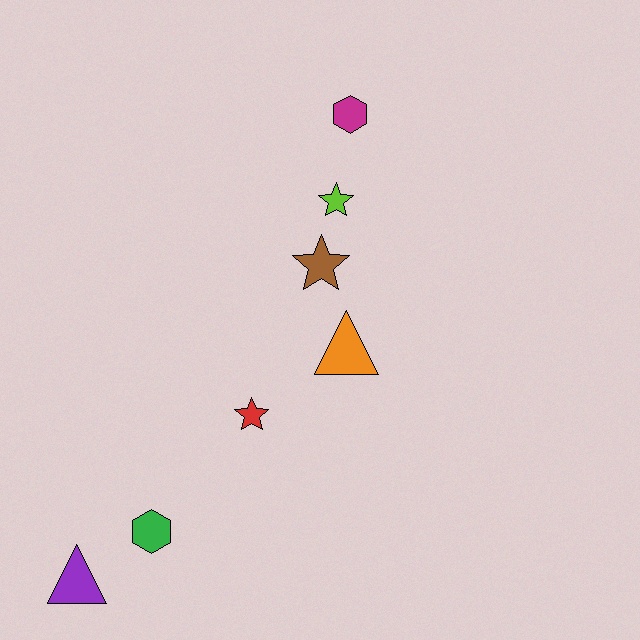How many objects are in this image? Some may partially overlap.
There are 7 objects.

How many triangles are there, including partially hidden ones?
There are 2 triangles.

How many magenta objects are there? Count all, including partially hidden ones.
There is 1 magenta object.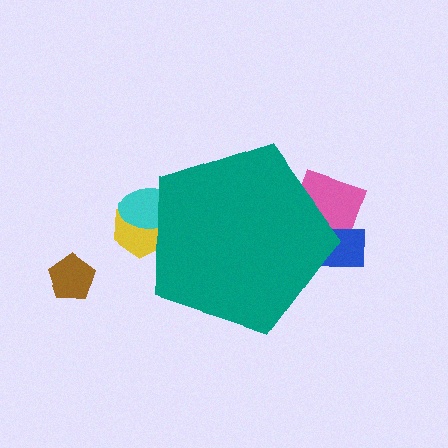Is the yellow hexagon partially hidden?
Yes, the yellow hexagon is partially hidden behind the teal pentagon.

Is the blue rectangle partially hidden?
Yes, the blue rectangle is partially hidden behind the teal pentagon.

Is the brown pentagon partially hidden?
No, the brown pentagon is fully visible.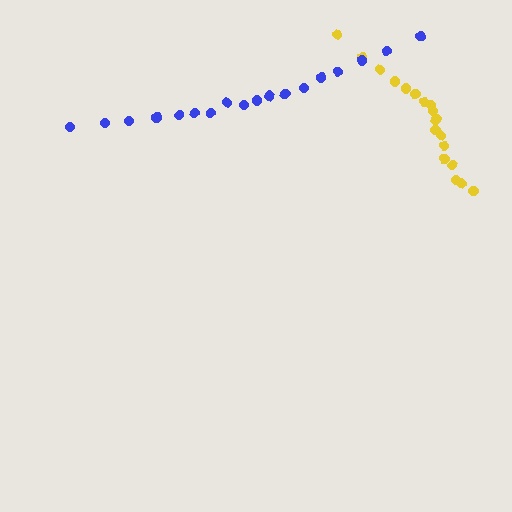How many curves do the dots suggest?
There are 2 distinct paths.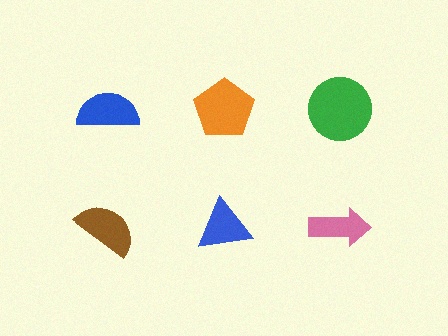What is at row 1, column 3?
A green circle.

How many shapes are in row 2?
3 shapes.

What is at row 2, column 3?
A pink arrow.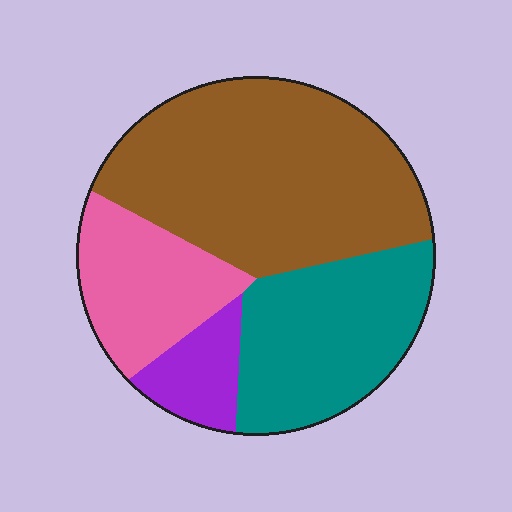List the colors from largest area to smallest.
From largest to smallest: brown, teal, pink, purple.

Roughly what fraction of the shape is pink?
Pink takes up about one sixth (1/6) of the shape.